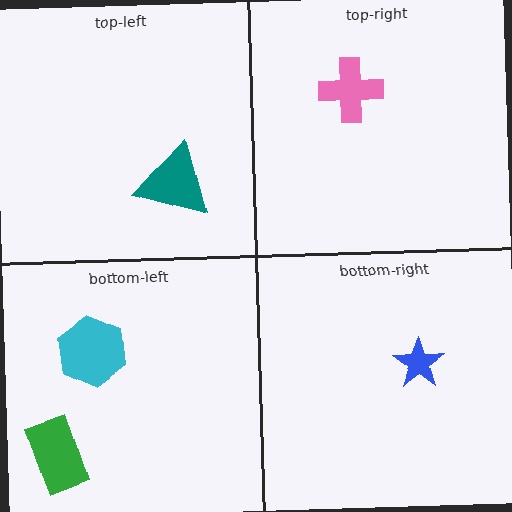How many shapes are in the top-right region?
1.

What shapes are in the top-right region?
The pink cross.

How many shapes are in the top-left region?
1.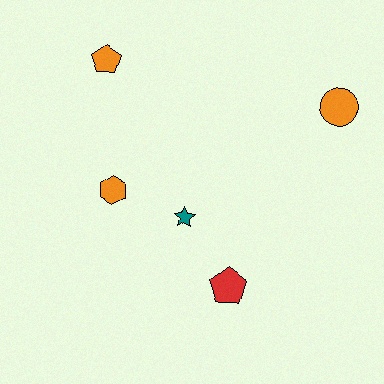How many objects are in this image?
There are 5 objects.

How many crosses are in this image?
There are no crosses.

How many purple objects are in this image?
There are no purple objects.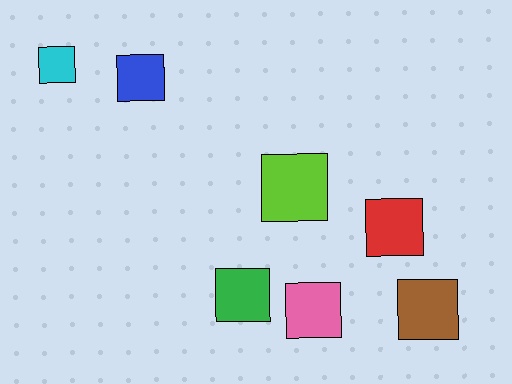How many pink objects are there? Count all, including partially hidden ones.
There is 1 pink object.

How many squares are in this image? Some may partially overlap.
There are 7 squares.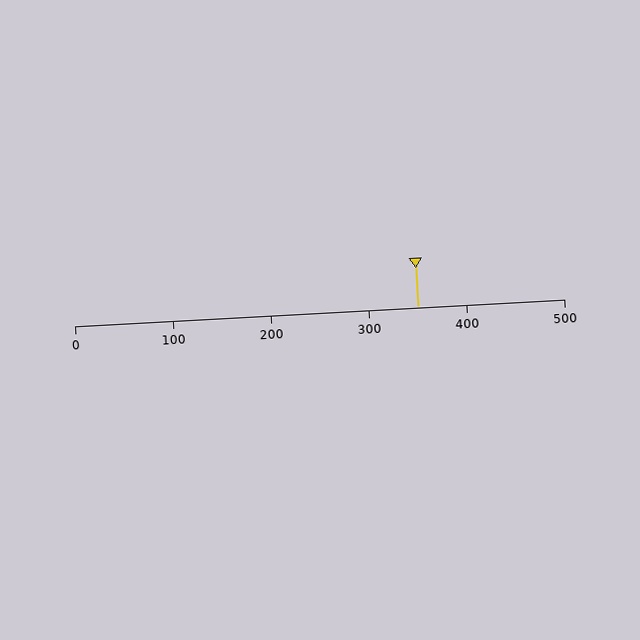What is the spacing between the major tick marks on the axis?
The major ticks are spaced 100 apart.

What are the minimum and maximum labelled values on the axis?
The axis runs from 0 to 500.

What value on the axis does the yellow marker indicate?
The marker indicates approximately 350.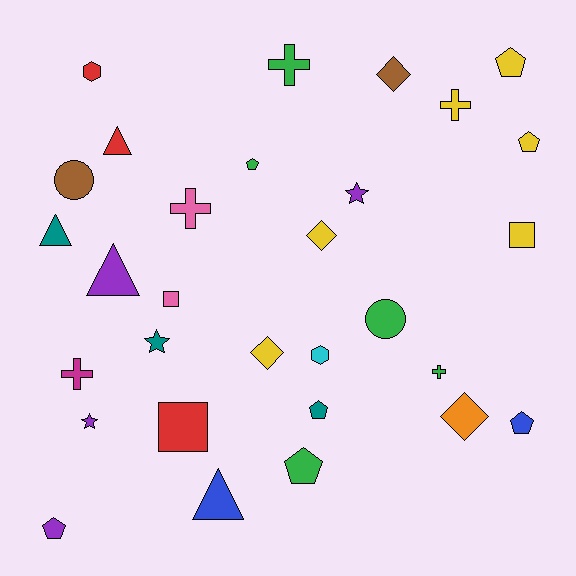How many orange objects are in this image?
There is 1 orange object.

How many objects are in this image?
There are 30 objects.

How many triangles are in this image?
There are 4 triangles.